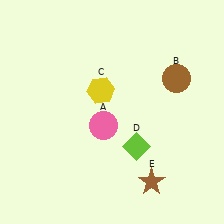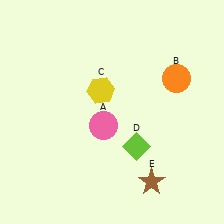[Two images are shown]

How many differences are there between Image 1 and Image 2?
There is 1 difference between the two images.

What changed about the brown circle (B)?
In Image 1, B is brown. In Image 2, it changed to orange.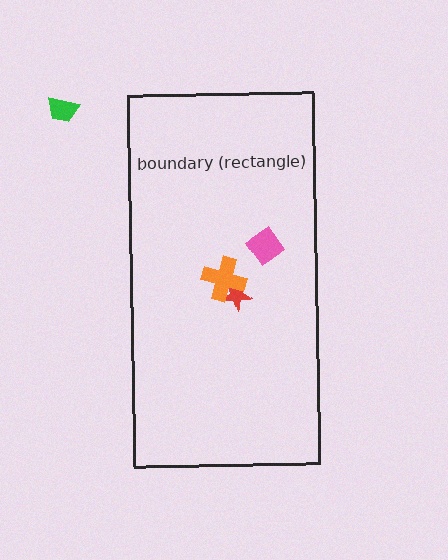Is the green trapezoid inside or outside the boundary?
Outside.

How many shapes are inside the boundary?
3 inside, 1 outside.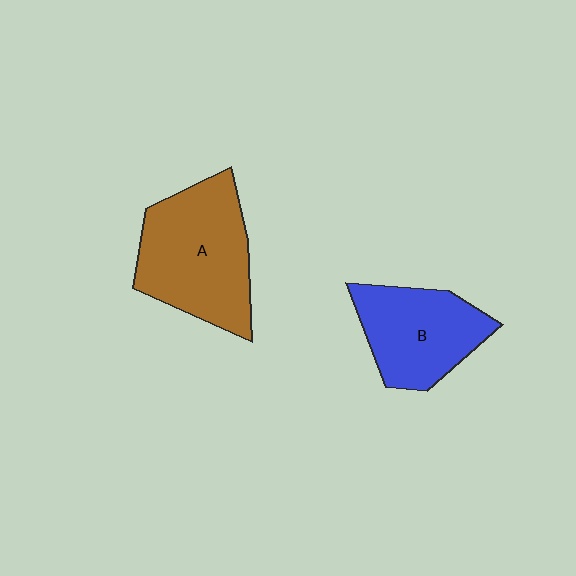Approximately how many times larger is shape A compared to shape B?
Approximately 1.3 times.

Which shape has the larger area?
Shape A (brown).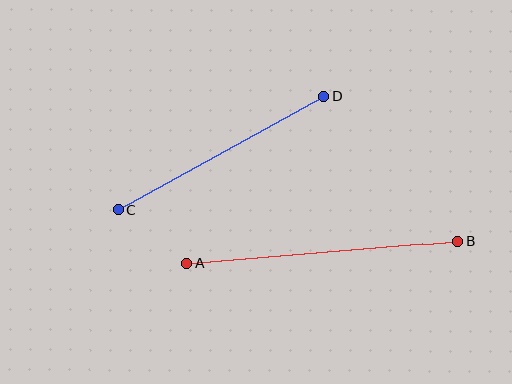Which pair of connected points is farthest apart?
Points A and B are farthest apart.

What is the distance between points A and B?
The distance is approximately 272 pixels.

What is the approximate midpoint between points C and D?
The midpoint is at approximately (221, 153) pixels.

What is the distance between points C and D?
The distance is approximately 235 pixels.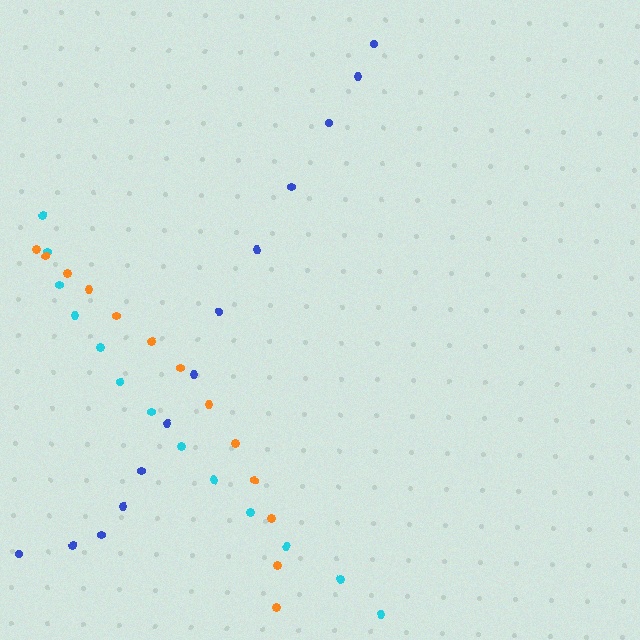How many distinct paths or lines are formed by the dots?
There are 3 distinct paths.